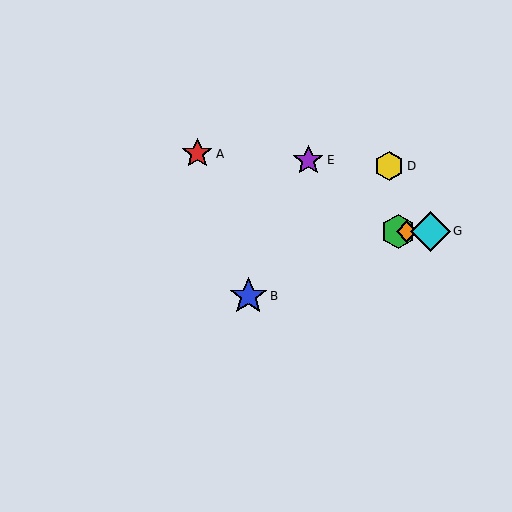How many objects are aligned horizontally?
3 objects (C, F, G) are aligned horizontally.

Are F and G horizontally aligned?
Yes, both are at y≈231.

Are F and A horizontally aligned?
No, F is at y≈231 and A is at y≈154.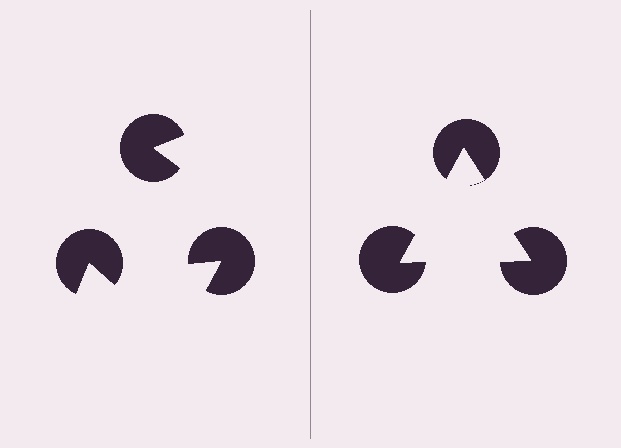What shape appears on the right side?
An illusory triangle.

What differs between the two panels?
The pac-man discs are positioned identically on both sides; only the wedge orientations differ. On the right they align to a triangle; on the left they are misaligned.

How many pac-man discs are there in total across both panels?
6 — 3 on each side.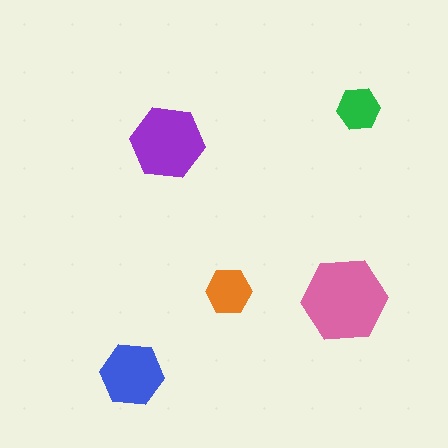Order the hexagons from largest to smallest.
the pink one, the purple one, the blue one, the orange one, the green one.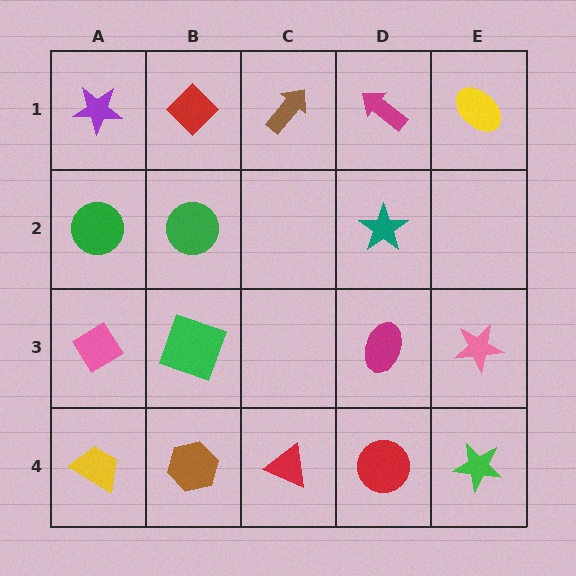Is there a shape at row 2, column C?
No, that cell is empty.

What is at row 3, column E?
A pink star.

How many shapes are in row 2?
3 shapes.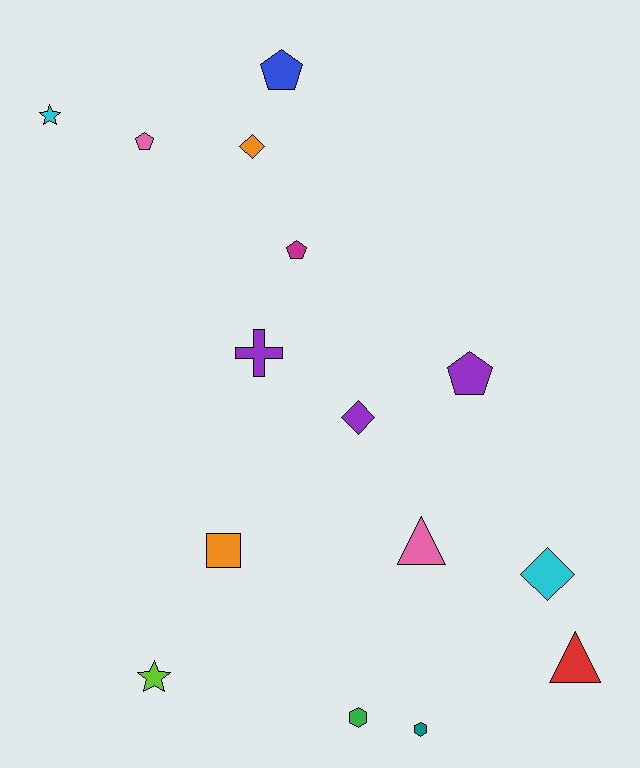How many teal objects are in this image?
There is 1 teal object.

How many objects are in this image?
There are 15 objects.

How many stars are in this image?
There are 2 stars.